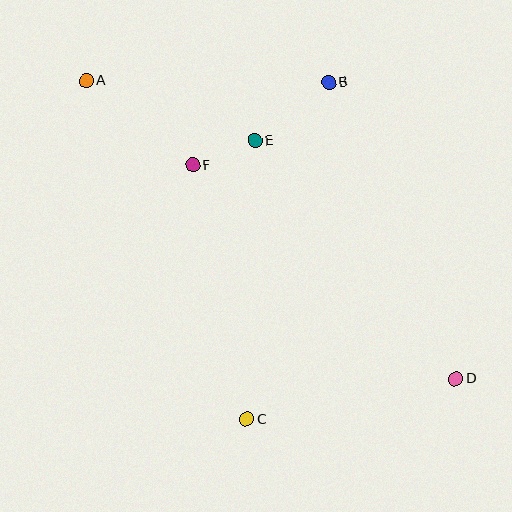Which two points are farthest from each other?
Points A and D are farthest from each other.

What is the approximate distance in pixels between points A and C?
The distance between A and C is approximately 375 pixels.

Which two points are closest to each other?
Points E and F are closest to each other.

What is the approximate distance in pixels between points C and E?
The distance between C and E is approximately 278 pixels.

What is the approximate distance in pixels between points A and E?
The distance between A and E is approximately 179 pixels.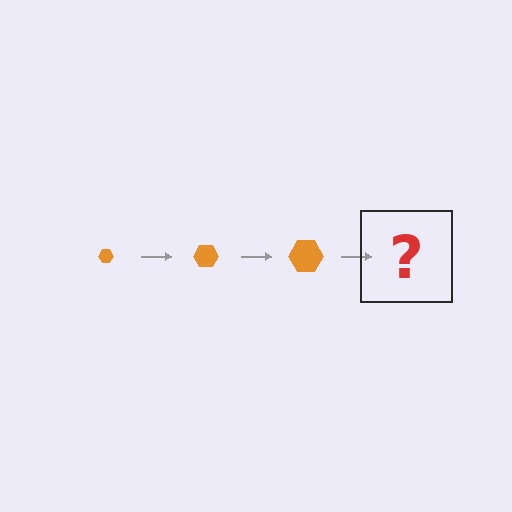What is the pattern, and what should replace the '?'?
The pattern is that the hexagon gets progressively larger each step. The '?' should be an orange hexagon, larger than the previous one.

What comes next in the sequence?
The next element should be an orange hexagon, larger than the previous one.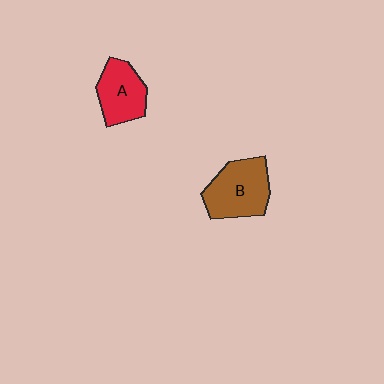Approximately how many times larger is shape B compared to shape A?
Approximately 1.3 times.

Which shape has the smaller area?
Shape A (red).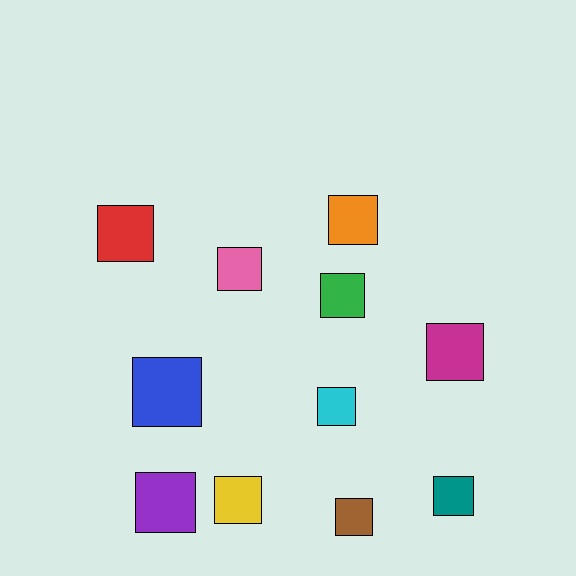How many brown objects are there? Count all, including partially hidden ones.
There is 1 brown object.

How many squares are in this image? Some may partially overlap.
There are 11 squares.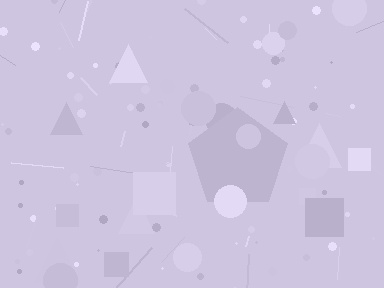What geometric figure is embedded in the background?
A pentagon is embedded in the background.